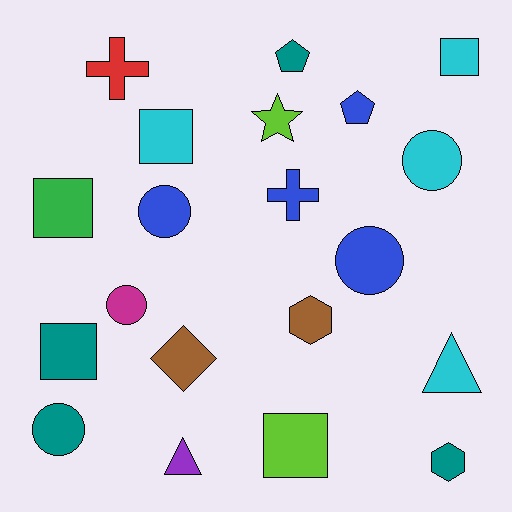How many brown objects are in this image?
There are 2 brown objects.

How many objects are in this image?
There are 20 objects.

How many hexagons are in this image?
There are 2 hexagons.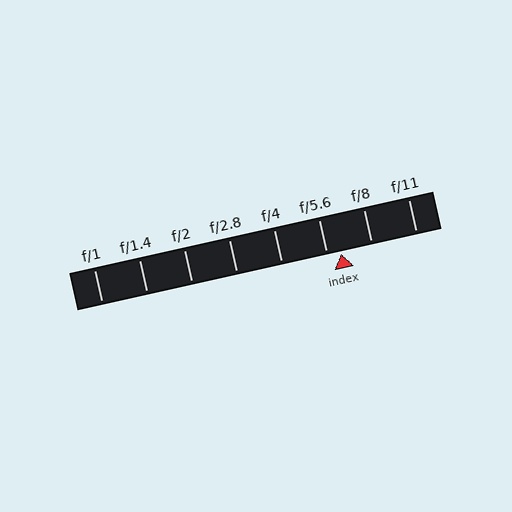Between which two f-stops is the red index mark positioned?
The index mark is between f/5.6 and f/8.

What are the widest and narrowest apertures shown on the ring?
The widest aperture shown is f/1 and the narrowest is f/11.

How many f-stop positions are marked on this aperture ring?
There are 8 f-stop positions marked.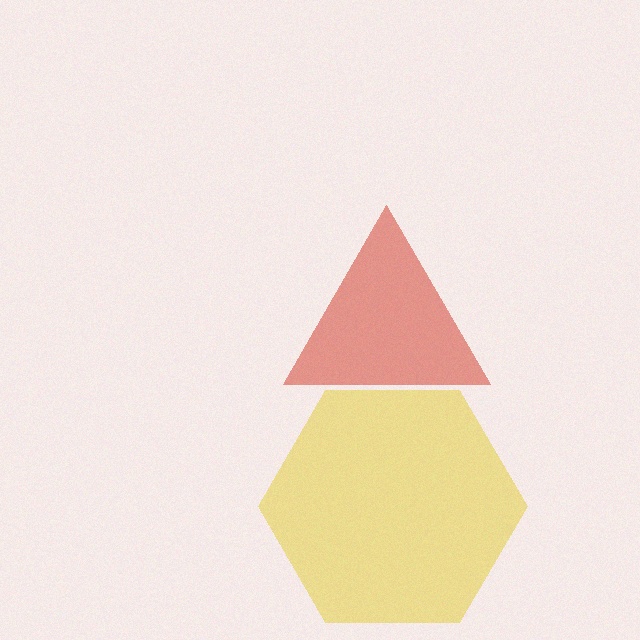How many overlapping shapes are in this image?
There are 2 overlapping shapes in the image.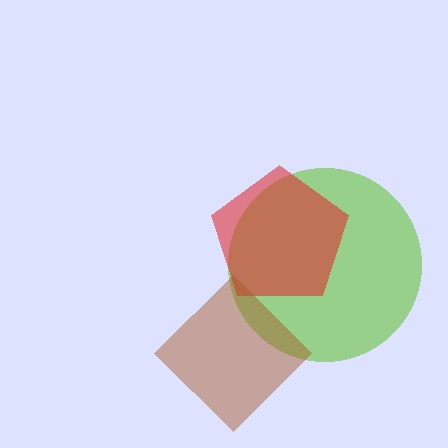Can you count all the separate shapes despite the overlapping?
Yes, there are 3 separate shapes.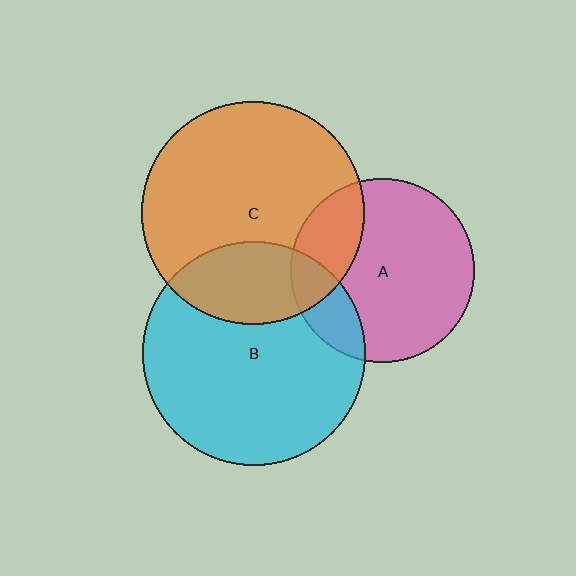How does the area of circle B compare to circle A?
Approximately 1.5 times.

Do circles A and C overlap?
Yes.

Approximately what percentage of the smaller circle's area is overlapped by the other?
Approximately 25%.